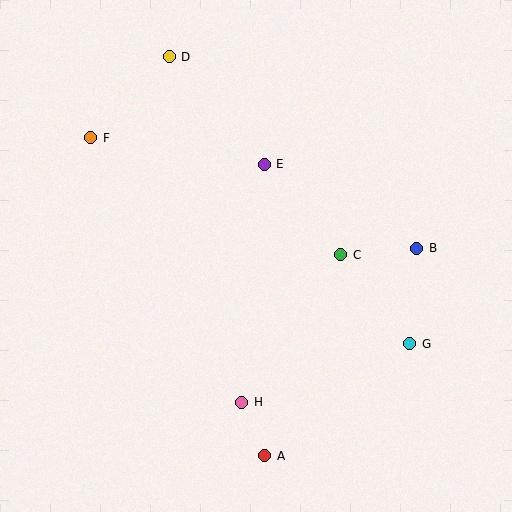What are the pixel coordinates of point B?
Point B is at (417, 248).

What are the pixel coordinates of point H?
Point H is at (242, 402).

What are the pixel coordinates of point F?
Point F is at (90, 138).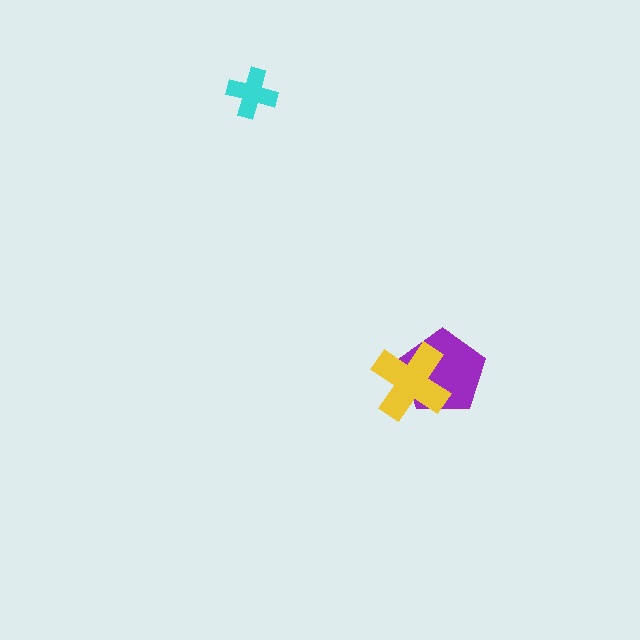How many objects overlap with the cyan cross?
0 objects overlap with the cyan cross.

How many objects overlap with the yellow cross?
1 object overlaps with the yellow cross.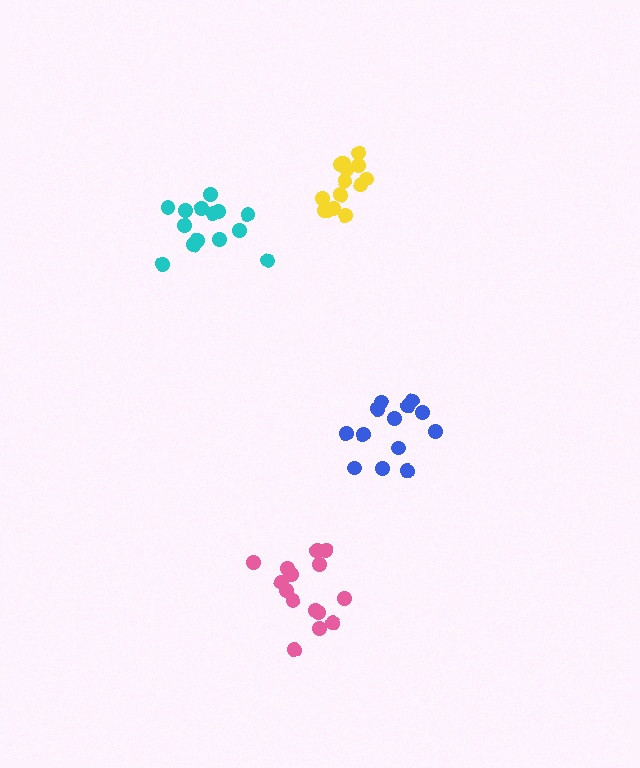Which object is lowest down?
The pink cluster is bottommost.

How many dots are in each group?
Group 1: 14 dots, Group 2: 15 dots, Group 3: 14 dots, Group 4: 13 dots (56 total).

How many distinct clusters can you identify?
There are 4 distinct clusters.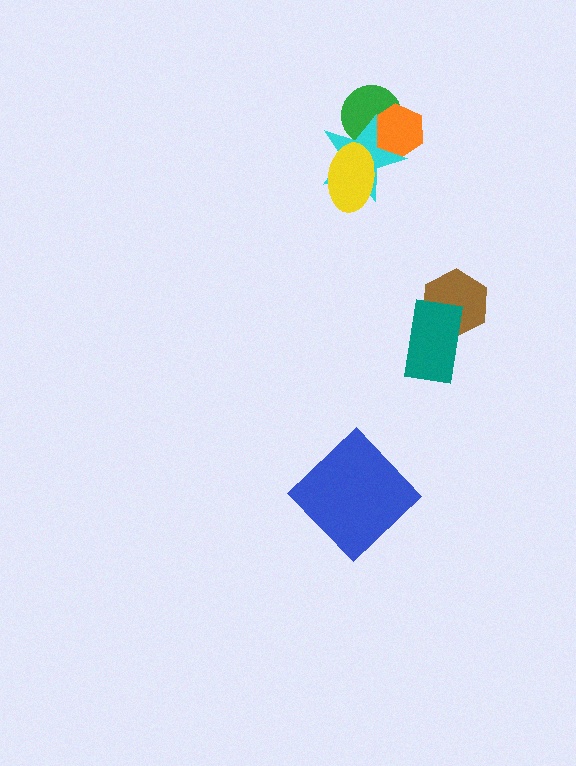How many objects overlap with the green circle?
2 objects overlap with the green circle.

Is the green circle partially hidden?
Yes, it is partially covered by another shape.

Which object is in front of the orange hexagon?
The cyan star is in front of the orange hexagon.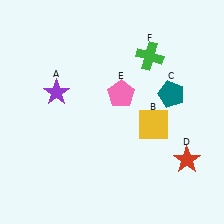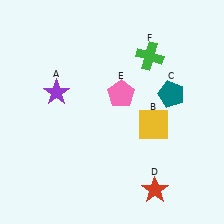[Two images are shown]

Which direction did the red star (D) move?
The red star (D) moved left.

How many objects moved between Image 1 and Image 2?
1 object moved between the two images.